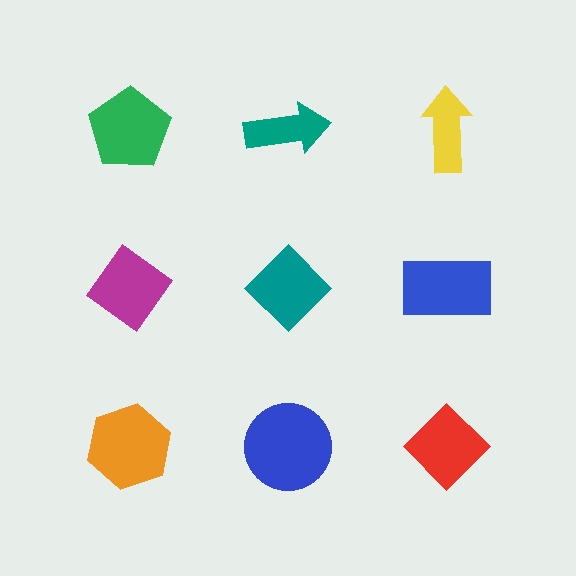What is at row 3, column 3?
A red diamond.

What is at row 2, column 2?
A teal diamond.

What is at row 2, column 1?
A magenta diamond.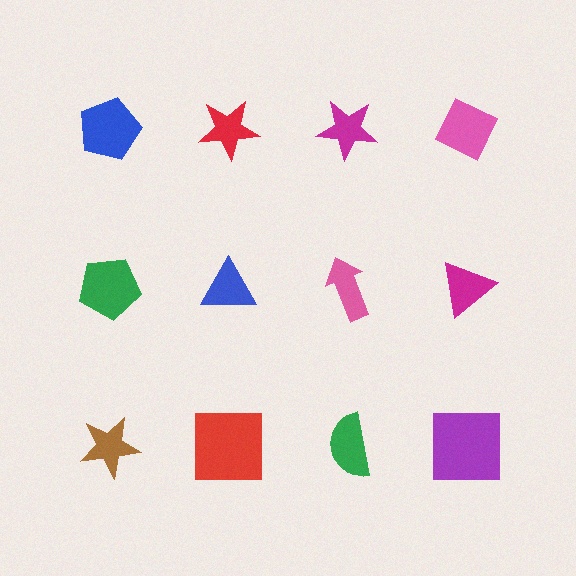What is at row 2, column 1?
A green pentagon.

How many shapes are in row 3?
4 shapes.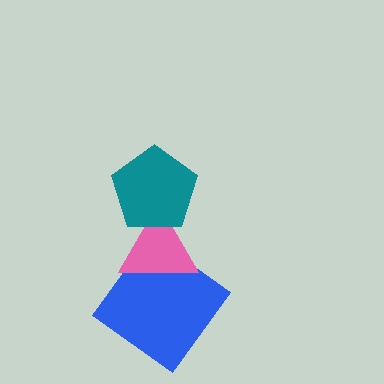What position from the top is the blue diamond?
The blue diamond is 3rd from the top.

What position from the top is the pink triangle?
The pink triangle is 2nd from the top.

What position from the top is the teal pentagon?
The teal pentagon is 1st from the top.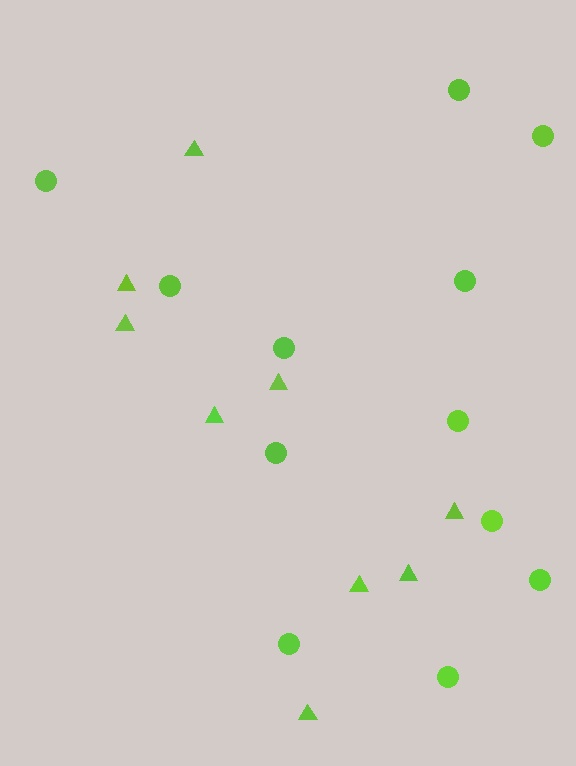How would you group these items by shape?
There are 2 groups: one group of triangles (9) and one group of circles (12).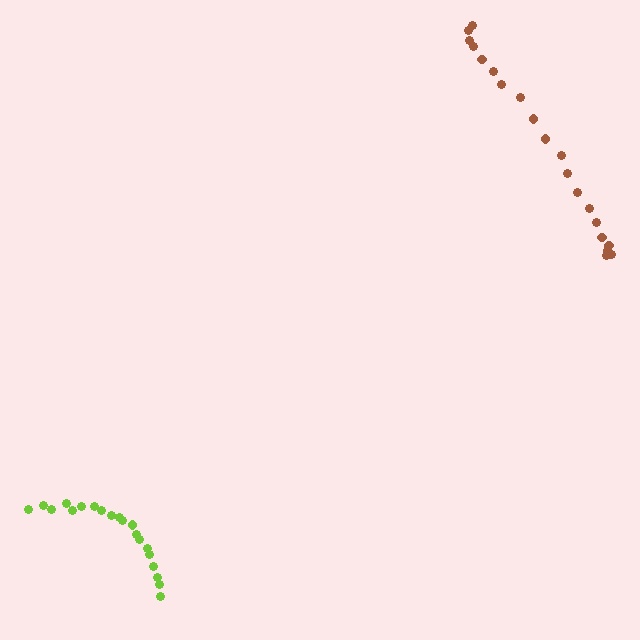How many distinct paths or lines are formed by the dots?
There are 2 distinct paths.